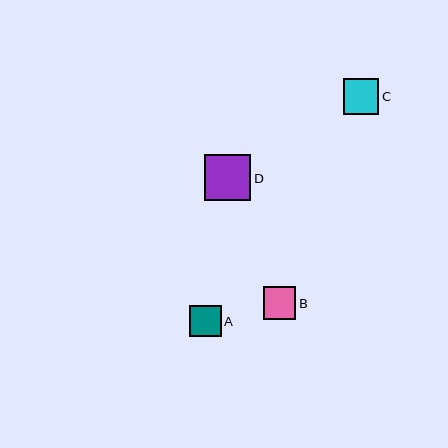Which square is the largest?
Square D is the largest with a size of approximately 46 pixels.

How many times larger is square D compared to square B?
Square D is approximately 1.4 times the size of square B.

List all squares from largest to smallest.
From largest to smallest: D, C, B, A.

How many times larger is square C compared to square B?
Square C is approximately 1.1 times the size of square B.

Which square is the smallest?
Square A is the smallest with a size of approximately 31 pixels.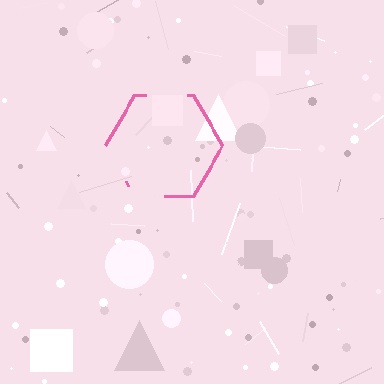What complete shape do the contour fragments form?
The contour fragments form a hexagon.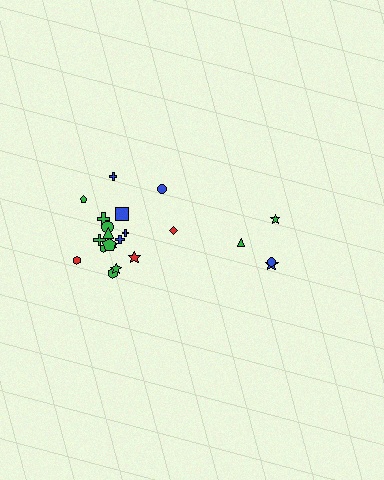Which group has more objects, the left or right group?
The left group.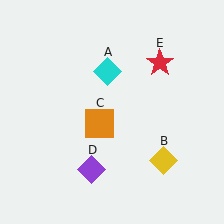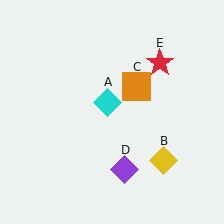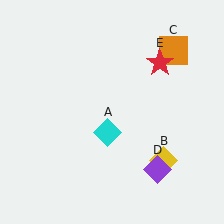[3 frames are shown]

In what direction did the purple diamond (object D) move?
The purple diamond (object D) moved right.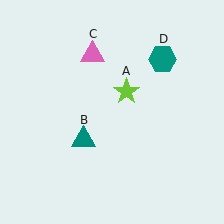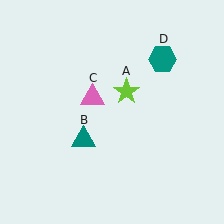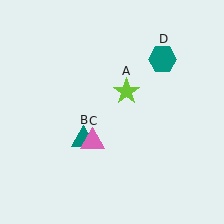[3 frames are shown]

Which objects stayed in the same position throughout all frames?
Lime star (object A) and teal triangle (object B) and teal hexagon (object D) remained stationary.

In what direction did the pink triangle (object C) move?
The pink triangle (object C) moved down.